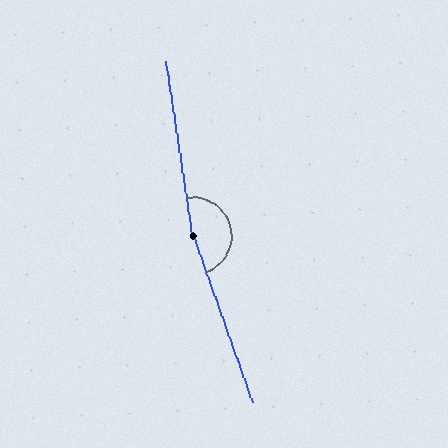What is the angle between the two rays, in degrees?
Approximately 169 degrees.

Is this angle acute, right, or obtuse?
It is obtuse.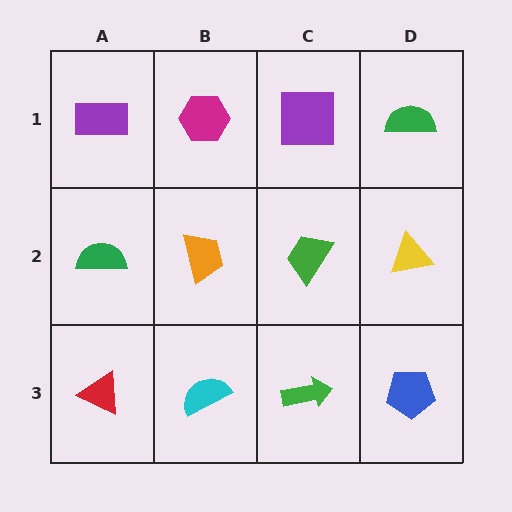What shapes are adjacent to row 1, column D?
A yellow triangle (row 2, column D), a purple square (row 1, column C).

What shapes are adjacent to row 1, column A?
A green semicircle (row 2, column A), a magenta hexagon (row 1, column B).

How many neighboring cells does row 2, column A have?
3.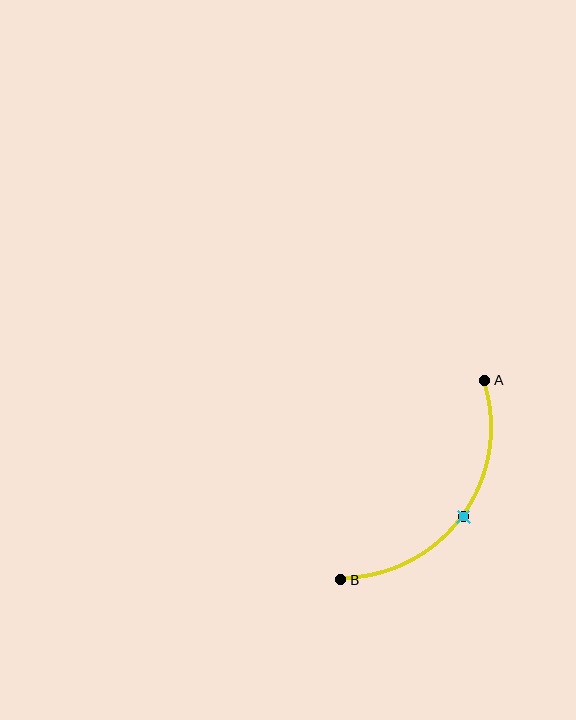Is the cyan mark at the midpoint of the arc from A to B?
Yes. The cyan mark lies on the arc at equal arc-length from both A and B — it is the arc midpoint.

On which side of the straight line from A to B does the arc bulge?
The arc bulges below and to the right of the straight line connecting A and B.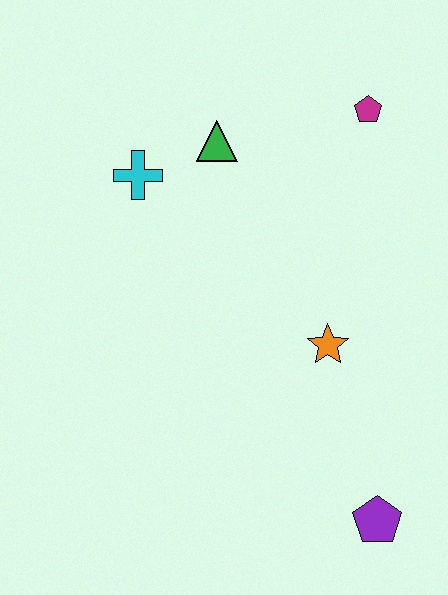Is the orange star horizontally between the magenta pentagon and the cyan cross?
Yes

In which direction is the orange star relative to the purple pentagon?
The orange star is above the purple pentagon.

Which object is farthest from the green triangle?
The purple pentagon is farthest from the green triangle.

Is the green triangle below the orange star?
No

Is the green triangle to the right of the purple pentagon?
No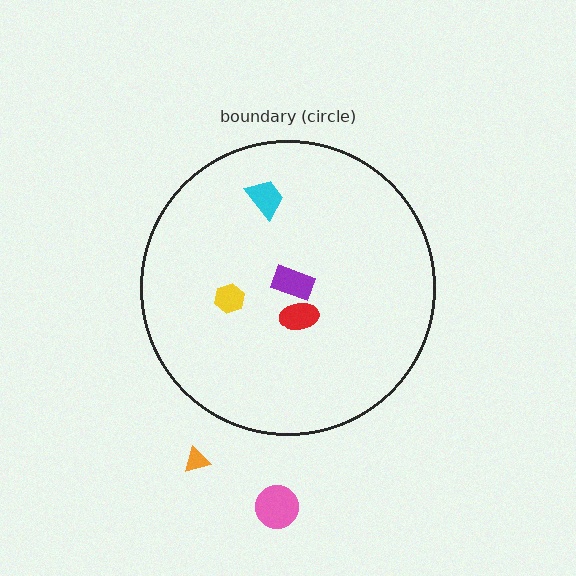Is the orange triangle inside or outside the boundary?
Outside.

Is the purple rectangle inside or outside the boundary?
Inside.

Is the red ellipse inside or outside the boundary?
Inside.